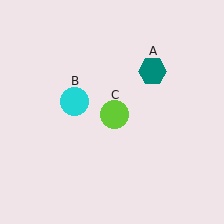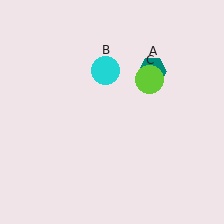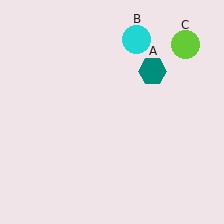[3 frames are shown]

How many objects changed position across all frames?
2 objects changed position: cyan circle (object B), lime circle (object C).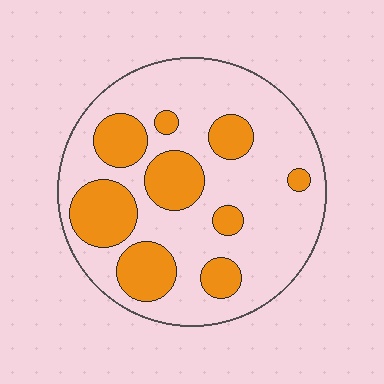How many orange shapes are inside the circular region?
9.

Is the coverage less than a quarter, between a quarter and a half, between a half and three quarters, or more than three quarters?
Between a quarter and a half.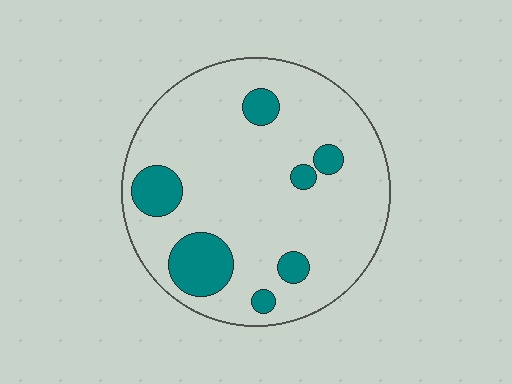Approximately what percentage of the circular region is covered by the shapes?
Approximately 15%.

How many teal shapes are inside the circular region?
7.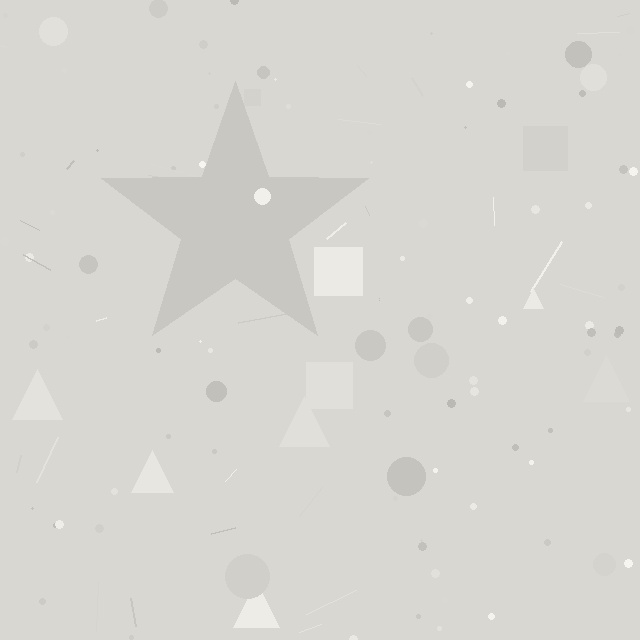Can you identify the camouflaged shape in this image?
The camouflaged shape is a star.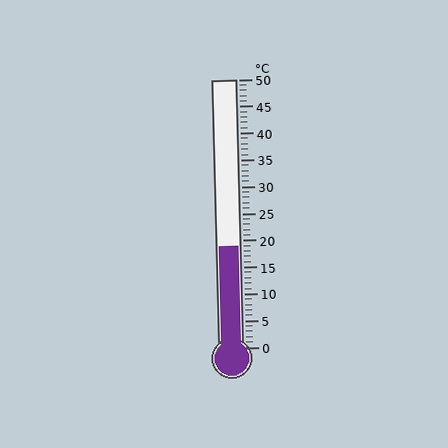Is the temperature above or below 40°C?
The temperature is below 40°C.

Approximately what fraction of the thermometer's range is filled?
The thermometer is filled to approximately 40% of its range.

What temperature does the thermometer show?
The thermometer shows approximately 19°C.